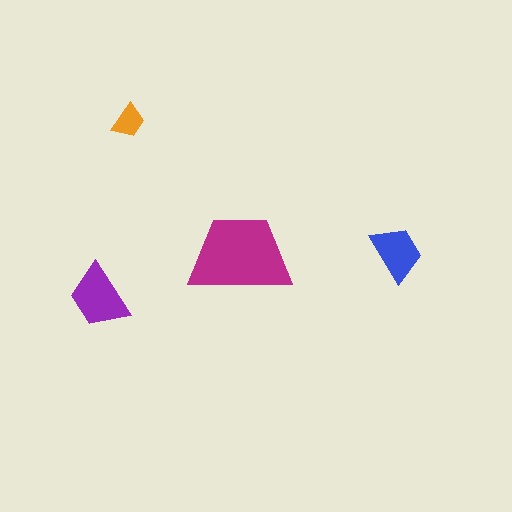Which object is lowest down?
The purple trapezoid is bottommost.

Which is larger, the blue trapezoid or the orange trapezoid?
The blue one.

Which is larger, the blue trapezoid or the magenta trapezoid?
The magenta one.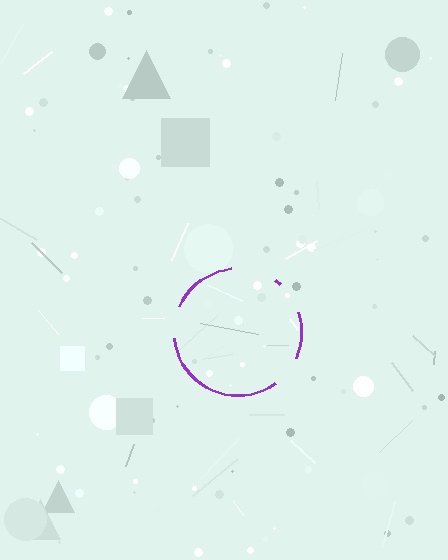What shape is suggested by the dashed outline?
The dashed outline suggests a circle.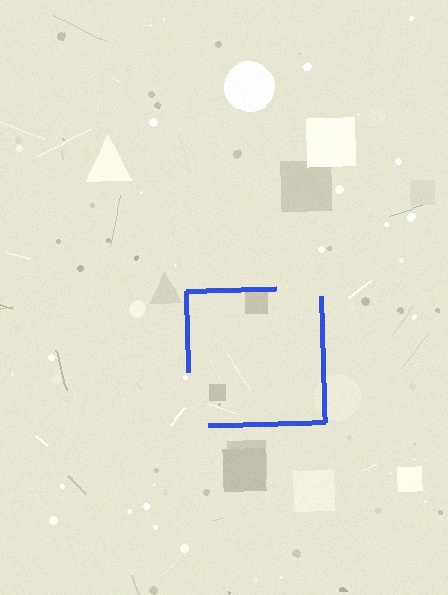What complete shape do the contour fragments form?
The contour fragments form a square.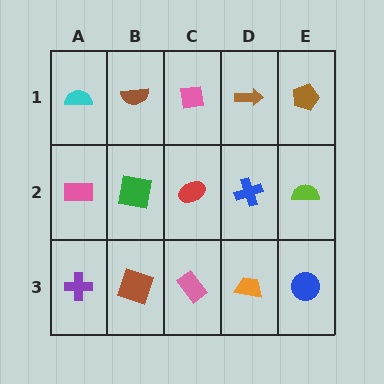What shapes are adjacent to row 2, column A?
A cyan semicircle (row 1, column A), a purple cross (row 3, column A), a green square (row 2, column B).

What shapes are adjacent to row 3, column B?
A green square (row 2, column B), a purple cross (row 3, column A), a pink rectangle (row 3, column C).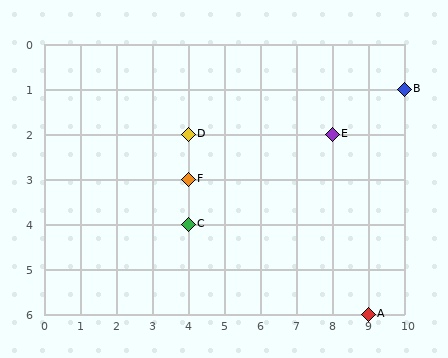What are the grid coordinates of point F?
Point F is at grid coordinates (4, 3).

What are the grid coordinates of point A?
Point A is at grid coordinates (9, 6).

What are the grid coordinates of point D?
Point D is at grid coordinates (4, 2).